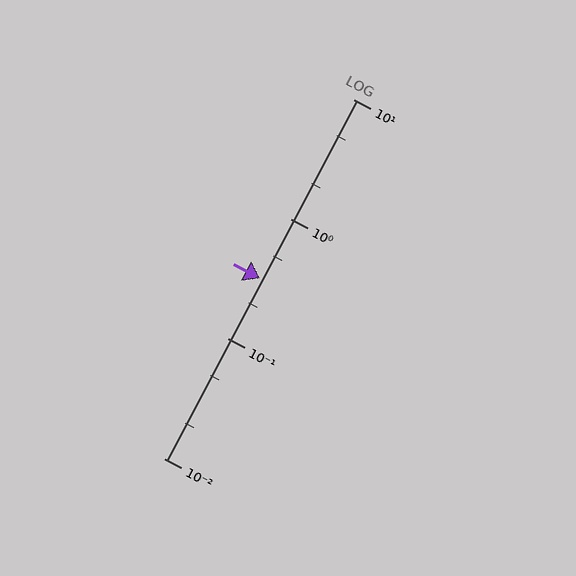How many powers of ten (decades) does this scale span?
The scale spans 3 decades, from 0.01 to 10.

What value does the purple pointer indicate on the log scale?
The pointer indicates approximately 0.32.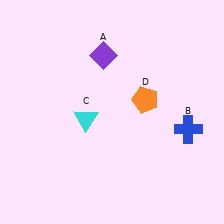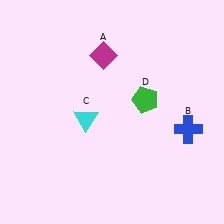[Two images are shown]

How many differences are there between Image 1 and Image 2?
There are 2 differences between the two images.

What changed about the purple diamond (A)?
In Image 1, A is purple. In Image 2, it changed to magenta.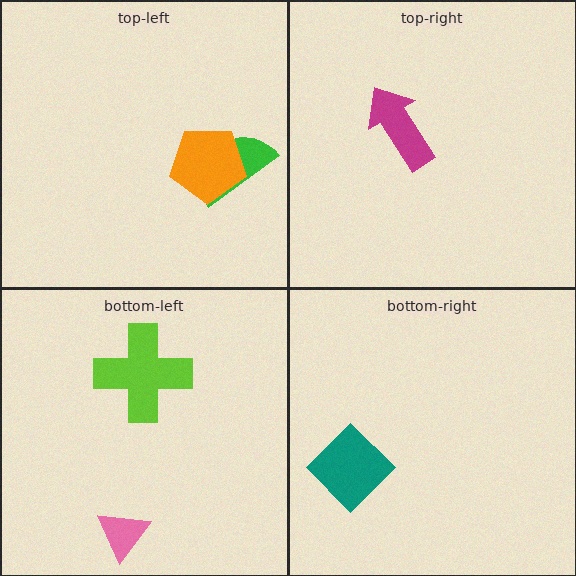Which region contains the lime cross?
The bottom-left region.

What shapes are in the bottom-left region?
The pink triangle, the lime cross.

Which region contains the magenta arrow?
The top-right region.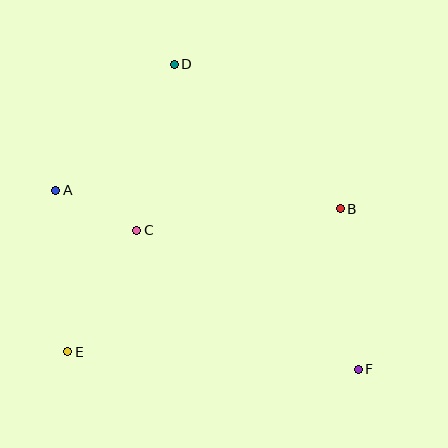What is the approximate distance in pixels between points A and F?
The distance between A and F is approximately 351 pixels.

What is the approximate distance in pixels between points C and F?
The distance between C and F is approximately 261 pixels.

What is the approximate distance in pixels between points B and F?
The distance between B and F is approximately 161 pixels.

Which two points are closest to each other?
Points A and C are closest to each other.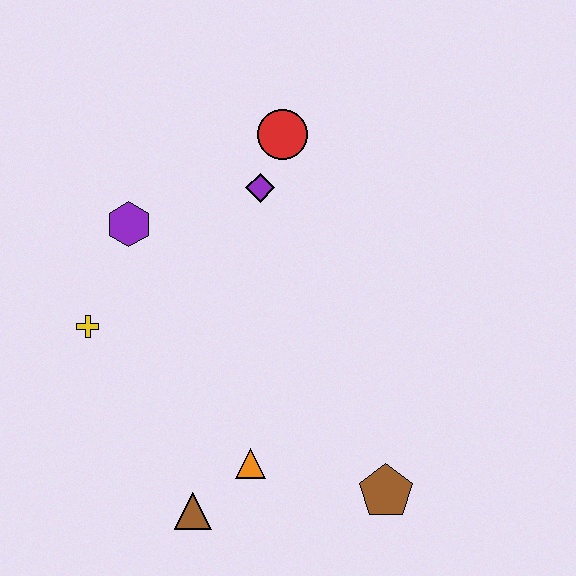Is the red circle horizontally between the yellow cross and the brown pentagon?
Yes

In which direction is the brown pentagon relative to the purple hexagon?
The brown pentagon is below the purple hexagon.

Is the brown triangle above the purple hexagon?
No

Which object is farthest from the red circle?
The brown triangle is farthest from the red circle.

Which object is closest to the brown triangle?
The orange triangle is closest to the brown triangle.